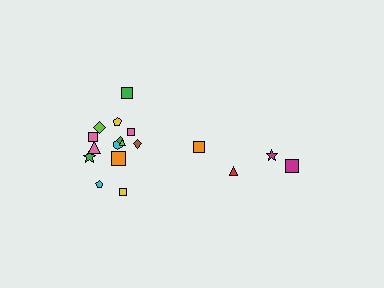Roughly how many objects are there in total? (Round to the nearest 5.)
Roughly 20 objects in total.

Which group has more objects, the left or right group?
The left group.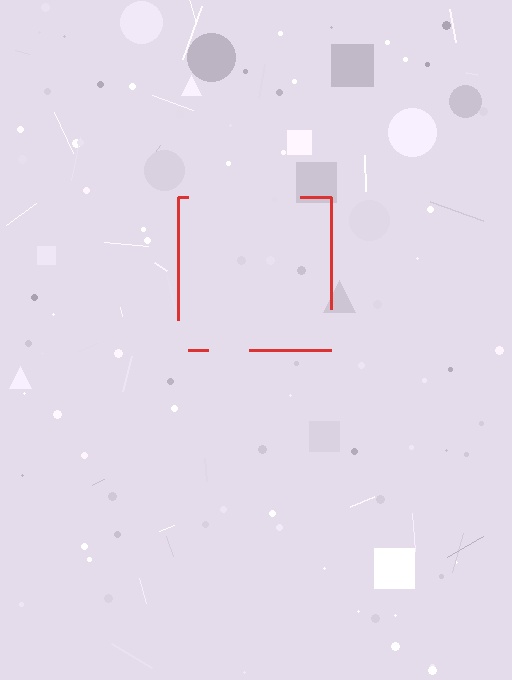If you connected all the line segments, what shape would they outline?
They would outline a square.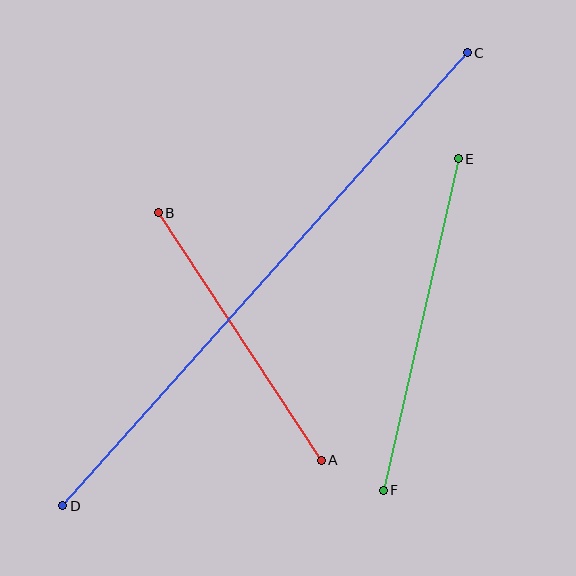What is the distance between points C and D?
The distance is approximately 608 pixels.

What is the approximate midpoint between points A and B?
The midpoint is at approximately (240, 336) pixels.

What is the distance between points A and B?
The distance is approximately 296 pixels.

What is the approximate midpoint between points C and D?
The midpoint is at approximately (265, 279) pixels.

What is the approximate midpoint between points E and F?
The midpoint is at approximately (421, 325) pixels.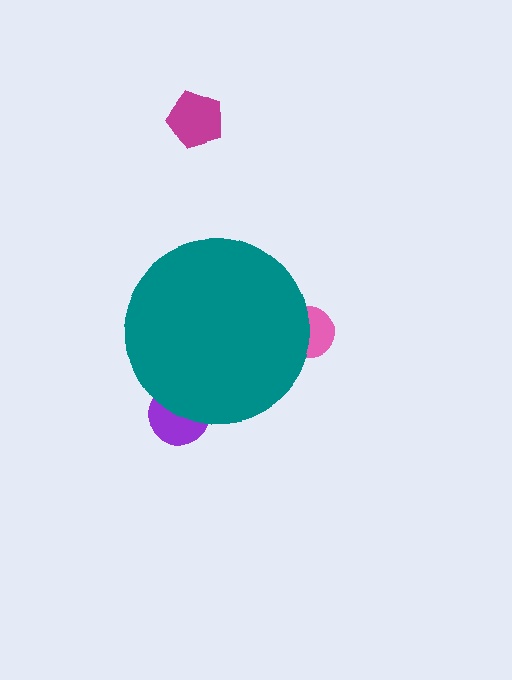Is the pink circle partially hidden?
Yes, the pink circle is partially hidden behind the teal circle.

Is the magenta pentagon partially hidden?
No, the magenta pentagon is fully visible.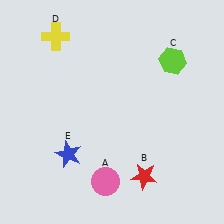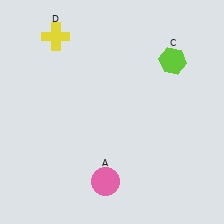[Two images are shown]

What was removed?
The blue star (E), the red star (B) were removed in Image 2.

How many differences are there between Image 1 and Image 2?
There are 2 differences between the two images.